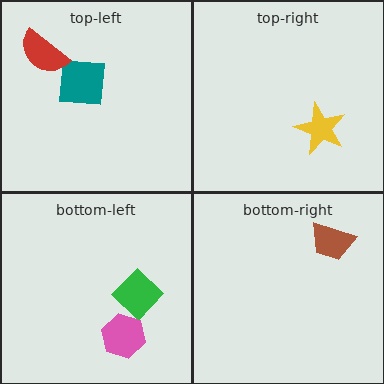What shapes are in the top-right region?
The yellow star.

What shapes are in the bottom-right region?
The brown trapezoid.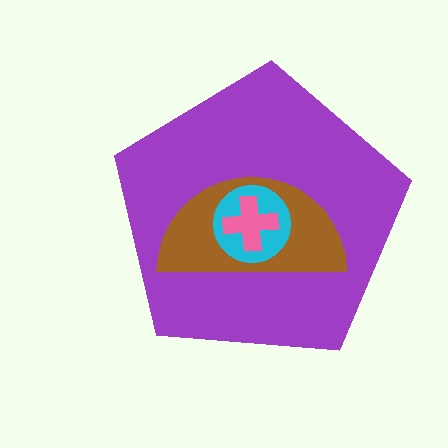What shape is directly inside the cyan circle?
The pink cross.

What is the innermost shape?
The pink cross.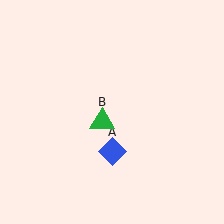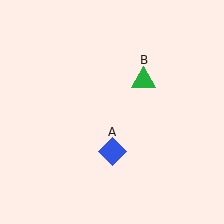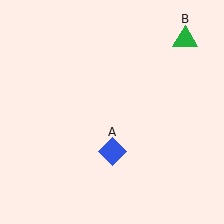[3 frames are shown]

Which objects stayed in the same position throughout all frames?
Blue diamond (object A) remained stationary.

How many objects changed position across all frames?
1 object changed position: green triangle (object B).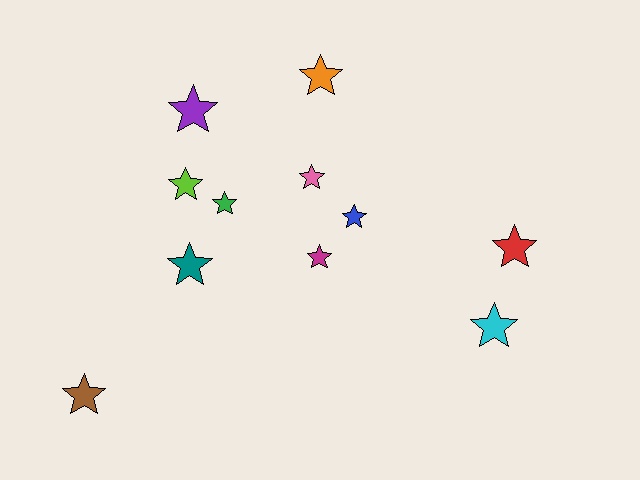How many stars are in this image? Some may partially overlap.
There are 11 stars.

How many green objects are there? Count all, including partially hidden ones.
There is 1 green object.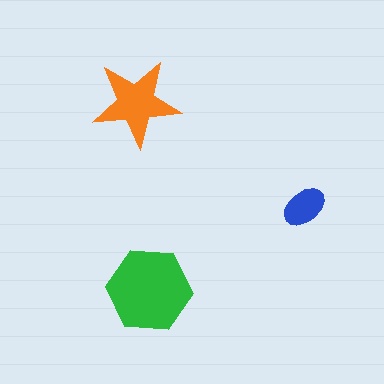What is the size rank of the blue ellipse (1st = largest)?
3rd.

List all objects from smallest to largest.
The blue ellipse, the orange star, the green hexagon.